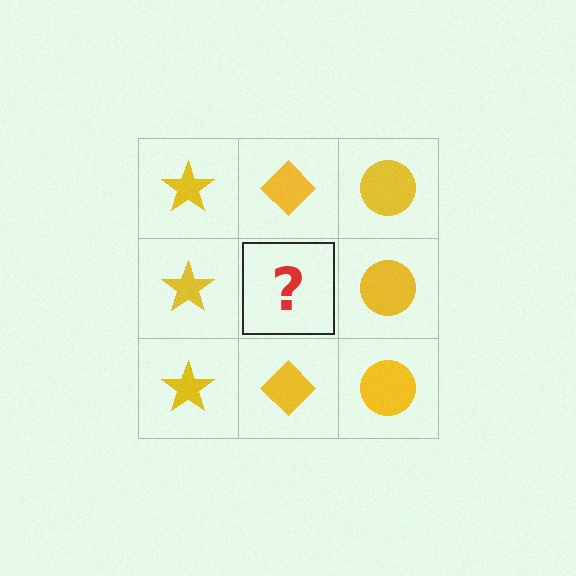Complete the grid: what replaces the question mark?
The question mark should be replaced with a yellow diamond.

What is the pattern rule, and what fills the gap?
The rule is that each column has a consistent shape. The gap should be filled with a yellow diamond.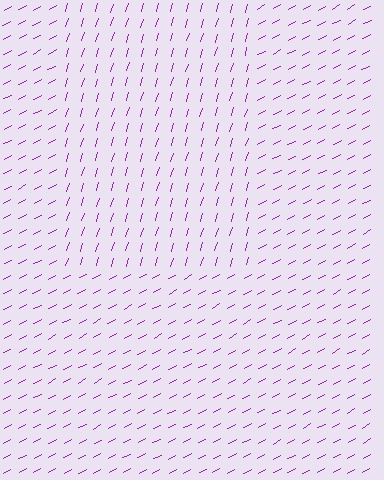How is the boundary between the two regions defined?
The boundary is defined purely by a change in line orientation (approximately 45 degrees difference). All lines are the same color and thickness.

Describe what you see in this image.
The image is filled with small purple line segments. A rectangle region in the image has lines oriented differently from the surrounding lines, creating a visible texture boundary.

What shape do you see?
I see a rectangle.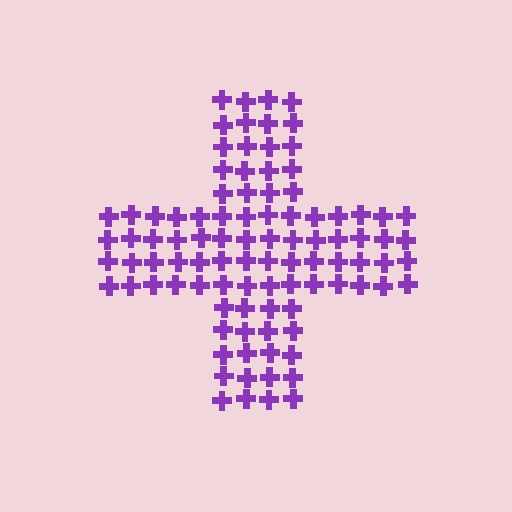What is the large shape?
The large shape is a cross.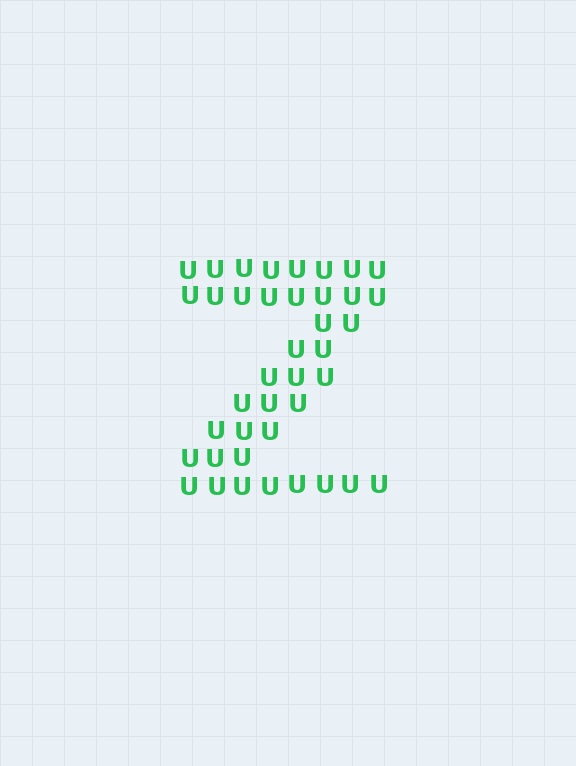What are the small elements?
The small elements are letter U's.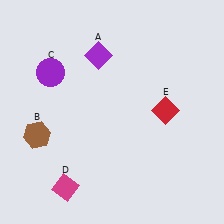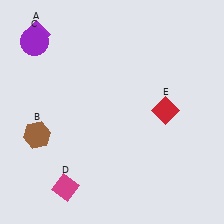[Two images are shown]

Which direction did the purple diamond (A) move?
The purple diamond (A) moved left.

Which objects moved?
The objects that moved are: the purple diamond (A), the purple circle (C).